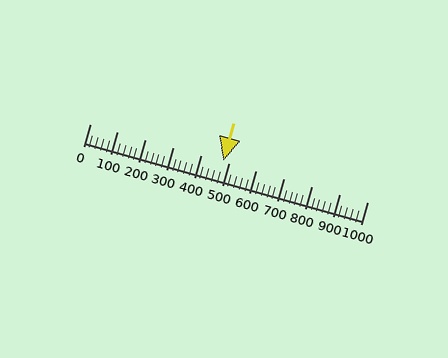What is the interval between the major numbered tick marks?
The major tick marks are spaced 100 units apart.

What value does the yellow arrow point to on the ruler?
The yellow arrow points to approximately 480.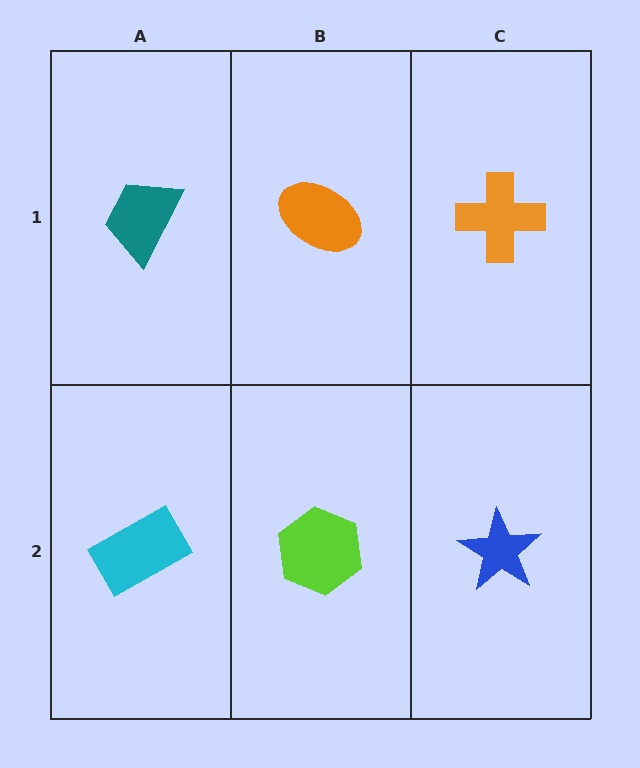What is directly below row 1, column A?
A cyan rectangle.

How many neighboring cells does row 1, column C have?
2.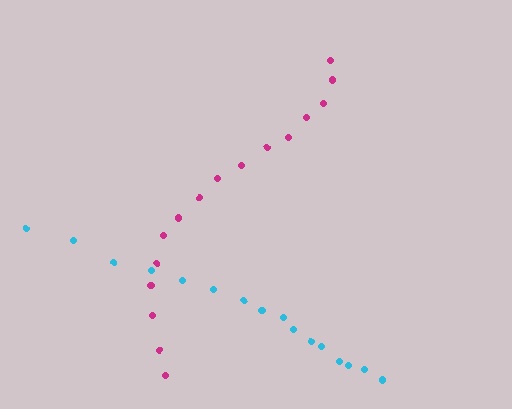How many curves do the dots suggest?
There are 2 distinct paths.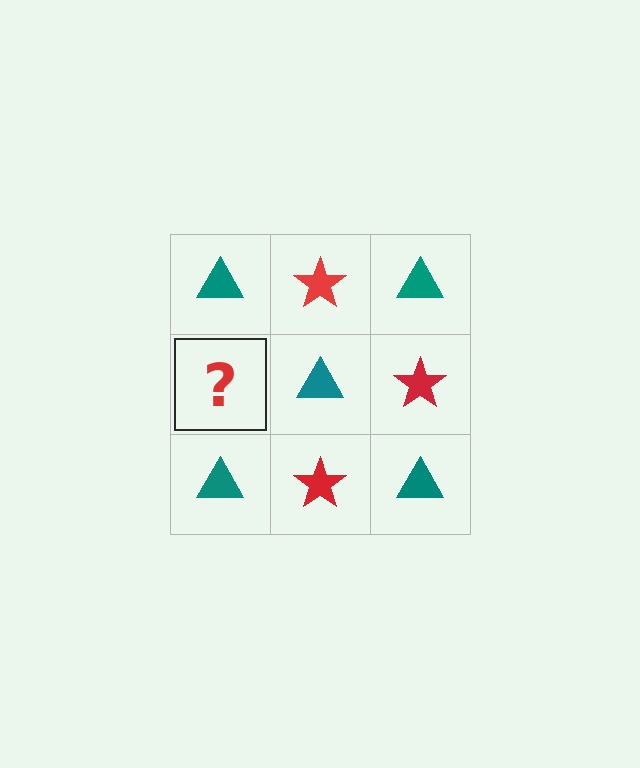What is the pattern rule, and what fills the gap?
The rule is that it alternates teal triangle and red star in a checkerboard pattern. The gap should be filled with a red star.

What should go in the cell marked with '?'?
The missing cell should contain a red star.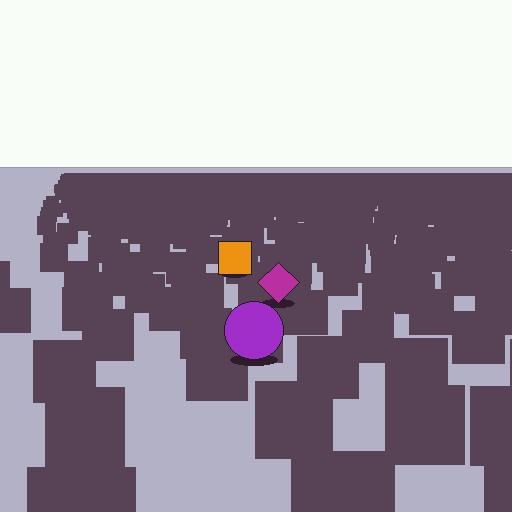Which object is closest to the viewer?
The purple circle is closest. The texture marks near it are larger and more spread out.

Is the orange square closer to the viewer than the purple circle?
No. The purple circle is closer — you can tell from the texture gradient: the ground texture is coarser near it.